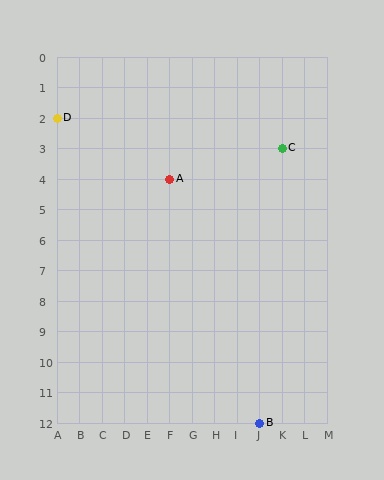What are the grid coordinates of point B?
Point B is at grid coordinates (J, 12).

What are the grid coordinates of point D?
Point D is at grid coordinates (A, 2).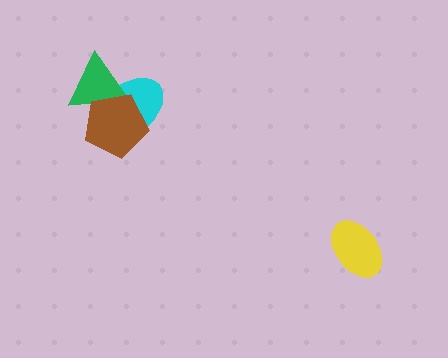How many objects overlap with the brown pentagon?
2 objects overlap with the brown pentagon.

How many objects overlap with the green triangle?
2 objects overlap with the green triangle.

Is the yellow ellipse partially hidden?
No, no other shape covers it.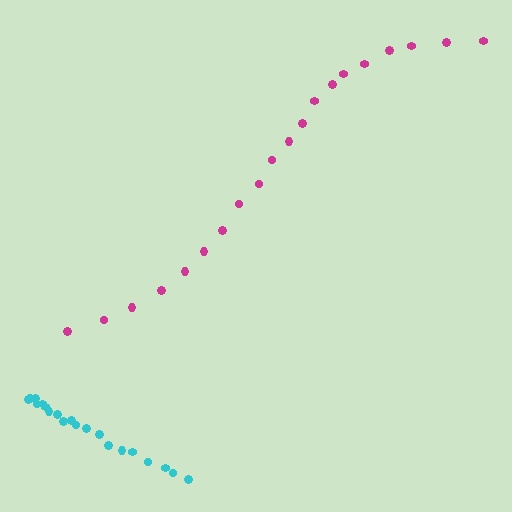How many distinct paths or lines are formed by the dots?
There are 2 distinct paths.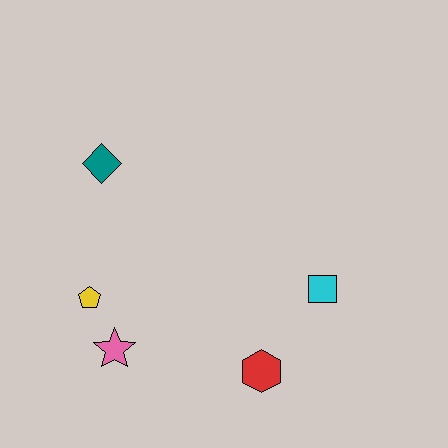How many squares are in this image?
There is 1 square.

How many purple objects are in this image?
There are no purple objects.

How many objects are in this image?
There are 5 objects.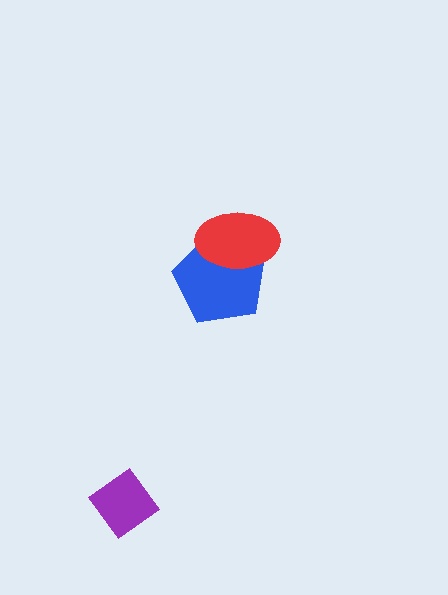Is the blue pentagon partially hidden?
Yes, it is partially covered by another shape.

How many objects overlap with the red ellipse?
1 object overlaps with the red ellipse.